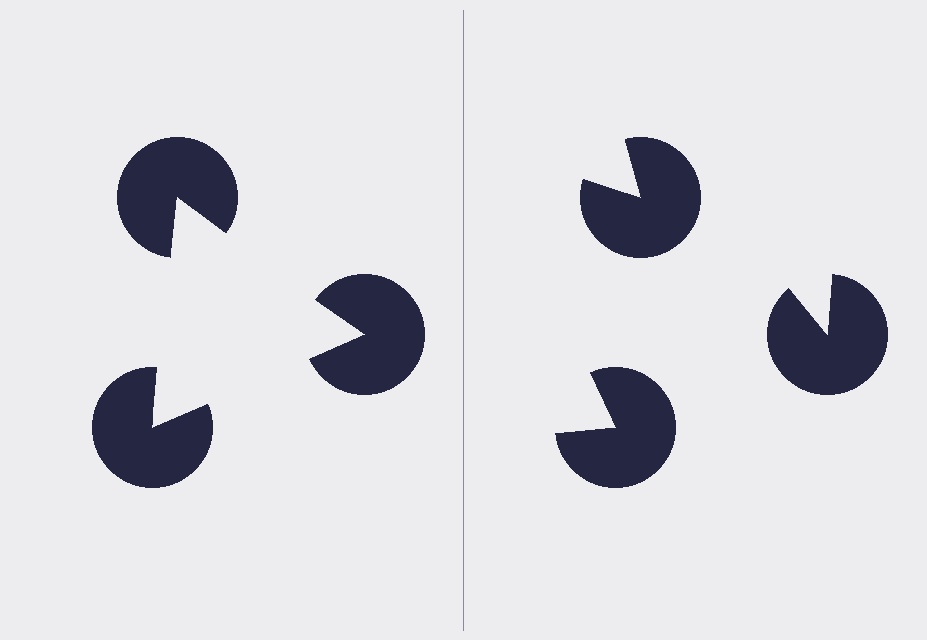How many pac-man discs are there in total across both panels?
6 — 3 on each side.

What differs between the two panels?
The pac-man discs are positioned identically on both sides; only the wedge orientations differ. On the left they align to a triangle; on the right they are misaligned.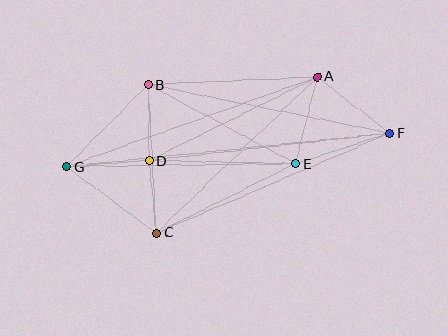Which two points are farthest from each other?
Points F and G are farthest from each other.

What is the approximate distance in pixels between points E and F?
The distance between E and F is approximately 99 pixels.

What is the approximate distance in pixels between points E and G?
The distance between E and G is approximately 229 pixels.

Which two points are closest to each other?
Points C and D are closest to each other.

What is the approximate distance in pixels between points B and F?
The distance between B and F is approximately 246 pixels.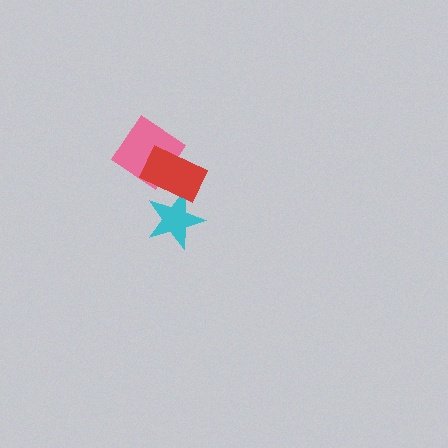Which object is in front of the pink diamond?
The red rectangle is in front of the pink diamond.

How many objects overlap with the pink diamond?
1 object overlaps with the pink diamond.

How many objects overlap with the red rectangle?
2 objects overlap with the red rectangle.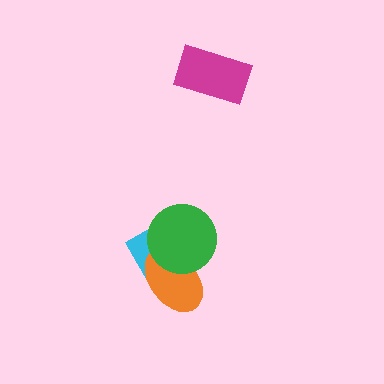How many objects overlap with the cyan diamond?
2 objects overlap with the cyan diamond.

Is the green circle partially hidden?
No, no other shape covers it.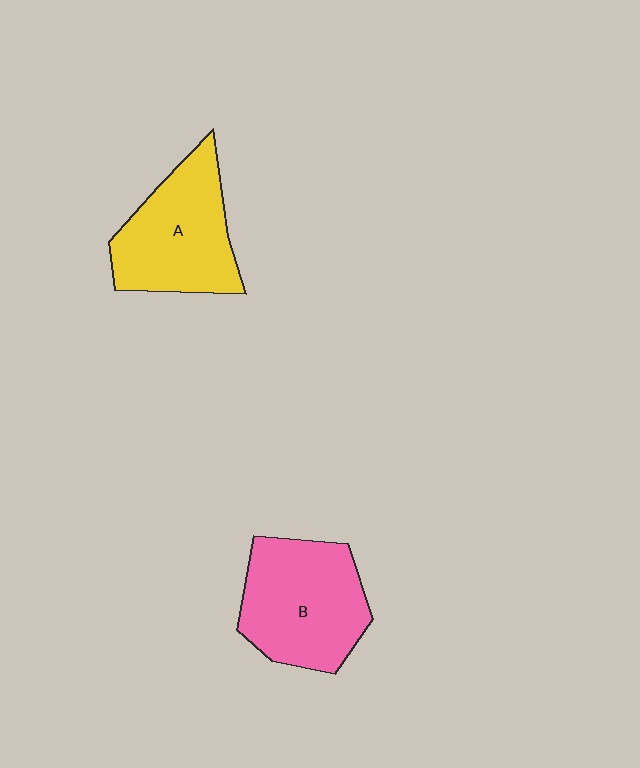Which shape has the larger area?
Shape B (pink).